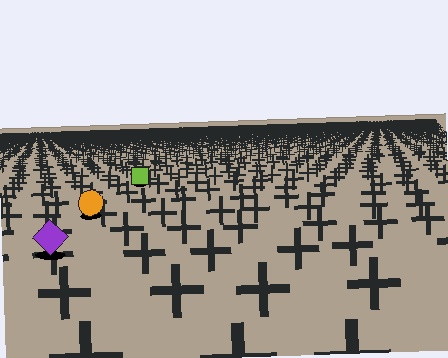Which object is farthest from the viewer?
The lime square is farthest from the viewer. It appears smaller and the ground texture around it is denser.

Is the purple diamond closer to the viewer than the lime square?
Yes. The purple diamond is closer — you can tell from the texture gradient: the ground texture is coarser near it.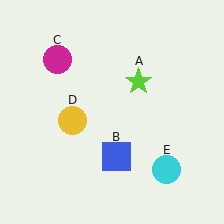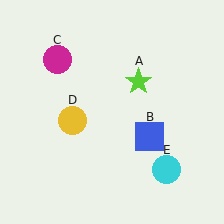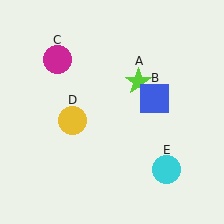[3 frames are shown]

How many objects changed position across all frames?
1 object changed position: blue square (object B).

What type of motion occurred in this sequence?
The blue square (object B) rotated counterclockwise around the center of the scene.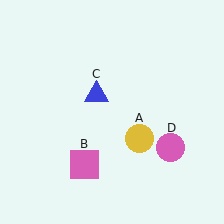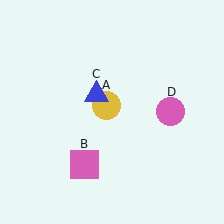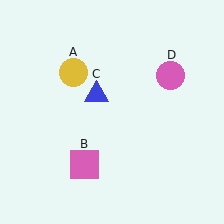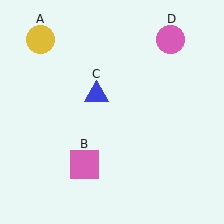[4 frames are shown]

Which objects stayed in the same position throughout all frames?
Pink square (object B) and blue triangle (object C) remained stationary.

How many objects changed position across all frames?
2 objects changed position: yellow circle (object A), pink circle (object D).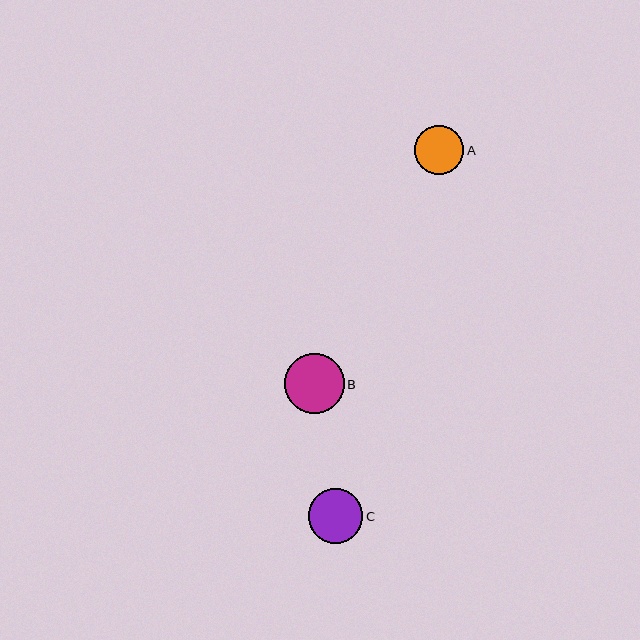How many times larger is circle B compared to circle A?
Circle B is approximately 1.2 times the size of circle A.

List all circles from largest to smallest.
From largest to smallest: B, C, A.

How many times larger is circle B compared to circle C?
Circle B is approximately 1.1 times the size of circle C.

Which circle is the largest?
Circle B is the largest with a size of approximately 60 pixels.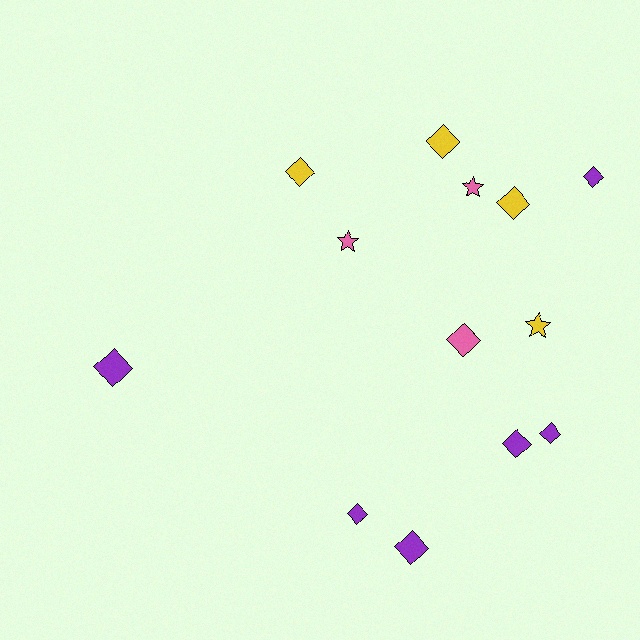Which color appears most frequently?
Purple, with 6 objects.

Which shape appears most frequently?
Diamond, with 10 objects.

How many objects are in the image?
There are 13 objects.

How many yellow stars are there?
There is 1 yellow star.